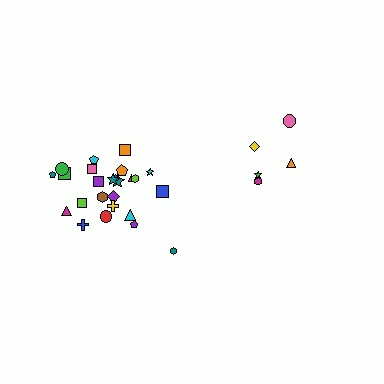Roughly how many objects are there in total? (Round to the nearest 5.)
Roughly 30 objects in total.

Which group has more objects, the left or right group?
The left group.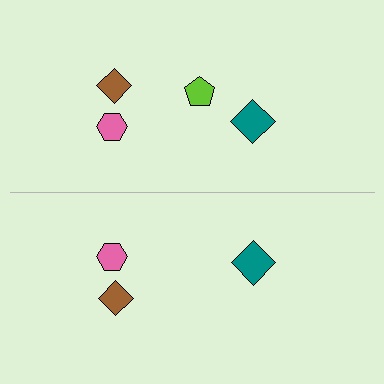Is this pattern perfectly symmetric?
No, the pattern is not perfectly symmetric. A lime pentagon is missing from the bottom side.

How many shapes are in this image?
There are 7 shapes in this image.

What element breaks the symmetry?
A lime pentagon is missing from the bottom side.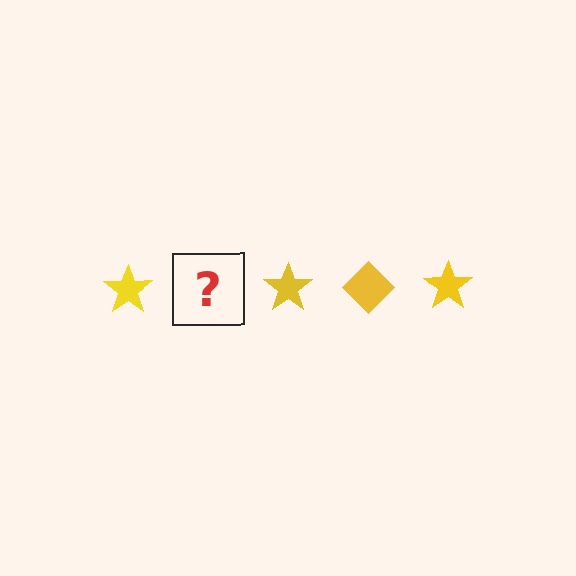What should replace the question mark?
The question mark should be replaced with a yellow diamond.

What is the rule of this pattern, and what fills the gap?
The rule is that the pattern cycles through star, diamond shapes in yellow. The gap should be filled with a yellow diamond.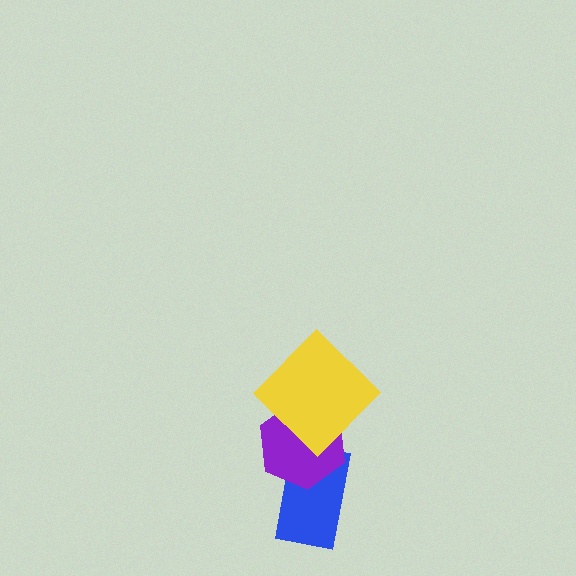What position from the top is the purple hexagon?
The purple hexagon is 2nd from the top.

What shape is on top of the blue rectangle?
The purple hexagon is on top of the blue rectangle.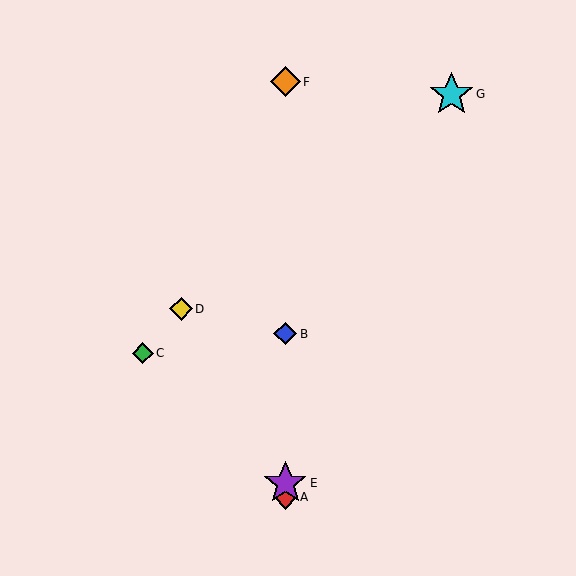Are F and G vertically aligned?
No, F is at x≈285 and G is at x≈451.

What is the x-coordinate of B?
Object B is at x≈285.